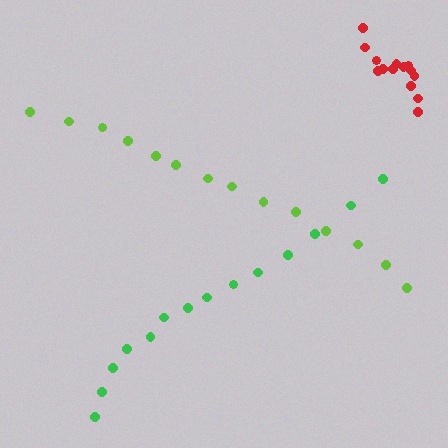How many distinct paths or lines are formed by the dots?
There are 3 distinct paths.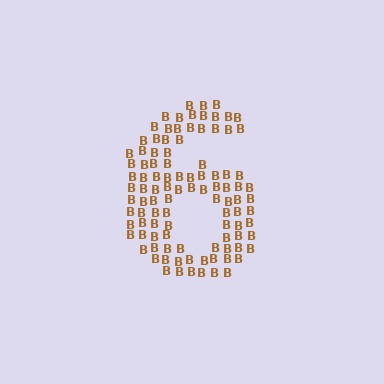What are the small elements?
The small elements are letter B's.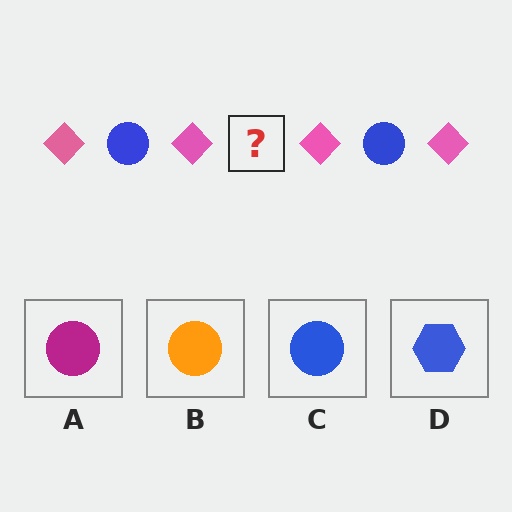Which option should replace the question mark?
Option C.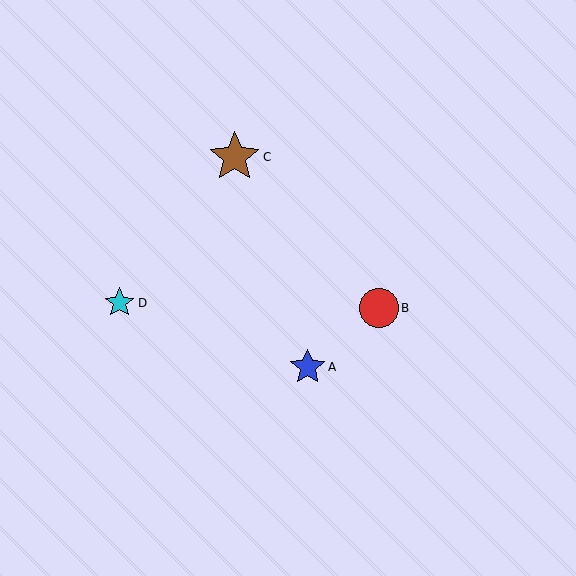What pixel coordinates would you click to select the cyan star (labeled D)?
Click at (120, 303) to select the cyan star D.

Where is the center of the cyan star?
The center of the cyan star is at (120, 303).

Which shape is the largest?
The brown star (labeled C) is the largest.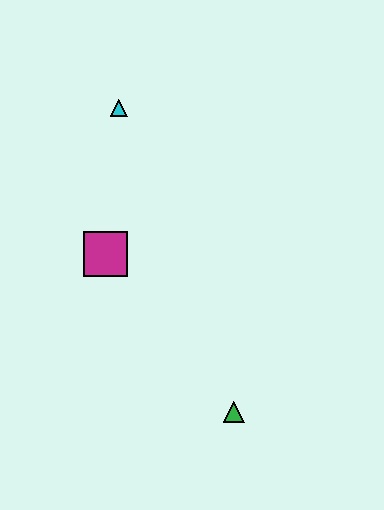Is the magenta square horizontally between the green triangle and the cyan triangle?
No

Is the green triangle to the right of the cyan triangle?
Yes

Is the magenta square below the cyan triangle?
Yes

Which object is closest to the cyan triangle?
The magenta square is closest to the cyan triangle.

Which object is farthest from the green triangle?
The cyan triangle is farthest from the green triangle.